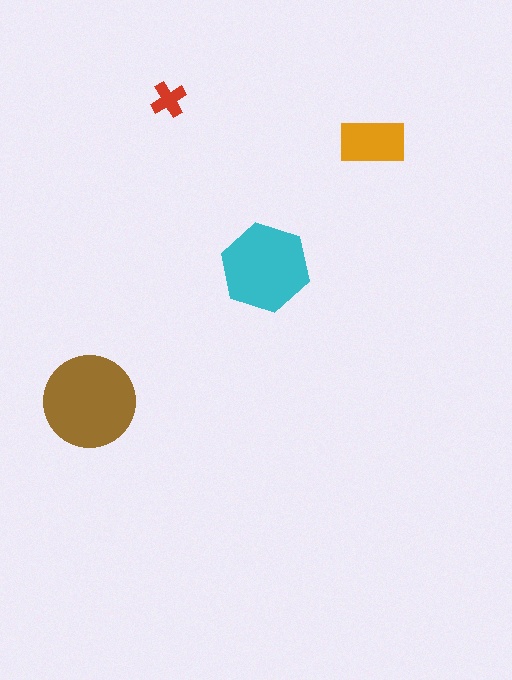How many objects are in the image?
There are 4 objects in the image.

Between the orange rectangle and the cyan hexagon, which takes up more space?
The cyan hexagon.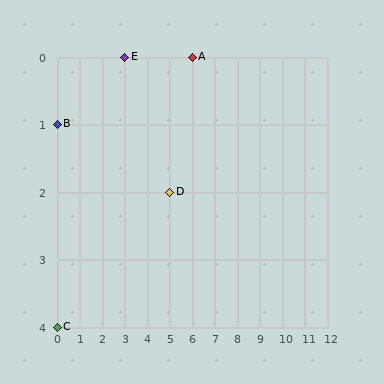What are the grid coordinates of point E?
Point E is at grid coordinates (3, 0).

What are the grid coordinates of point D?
Point D is at grid coordinates (5, 2).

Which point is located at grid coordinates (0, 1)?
Point B is at (0, 1).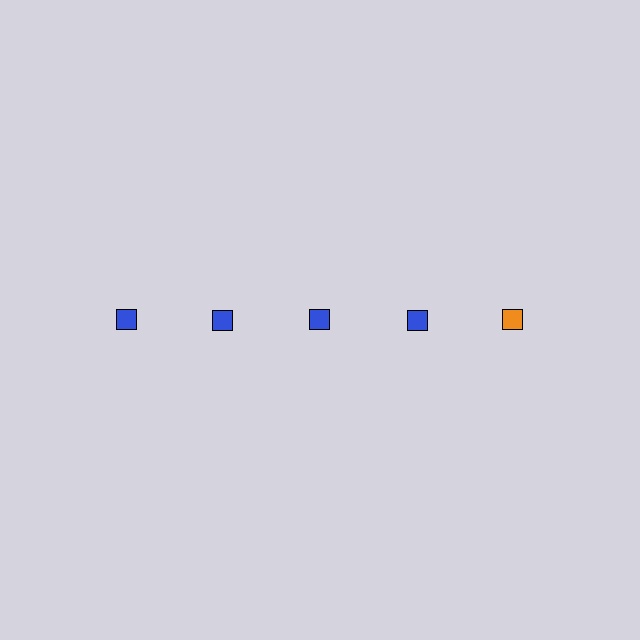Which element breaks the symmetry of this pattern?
The orange square in the top row, rightmost column breaks the symmetry. All other shapes are blue squares.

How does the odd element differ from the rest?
It has a different color: orange instead of blue.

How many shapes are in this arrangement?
There are 5 shapes arranged in a grid pattern.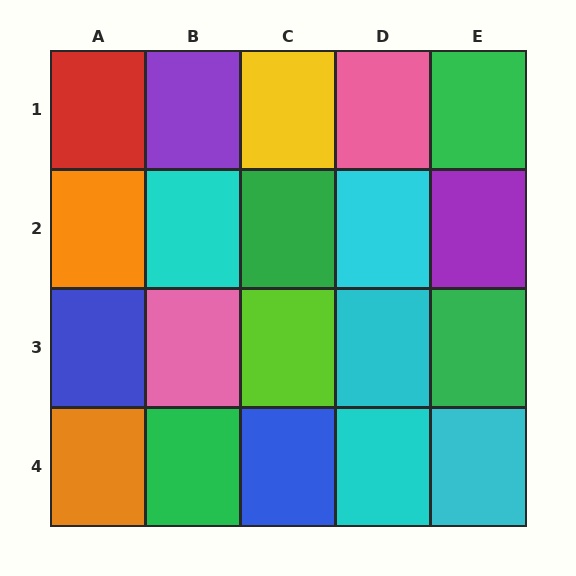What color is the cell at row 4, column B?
Green.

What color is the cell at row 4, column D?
Cyan.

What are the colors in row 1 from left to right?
Red, purple, yellow, pink, green.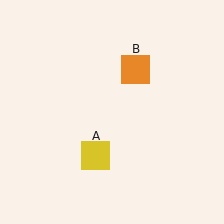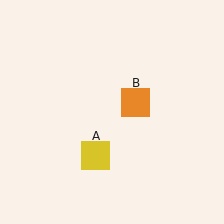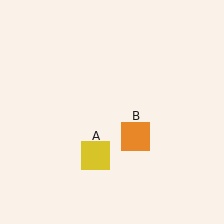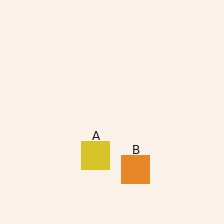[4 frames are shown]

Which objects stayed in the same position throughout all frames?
Yellow square (object A) remained stationary.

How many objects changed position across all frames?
1 object changed position: orange square (object B).